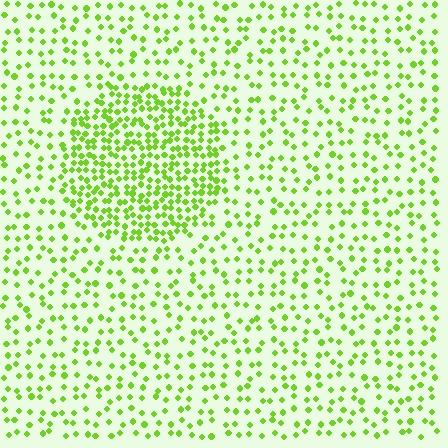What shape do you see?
I see a circle.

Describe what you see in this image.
The image contains small lime elements arranged at two different densities. A circle-shaped region is visible where the elements are more densely packed than the surrounding area.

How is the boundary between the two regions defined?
The boundary is defined by a change in element density (approximately 2.3x ratio). All elements are the same color, size, and shape.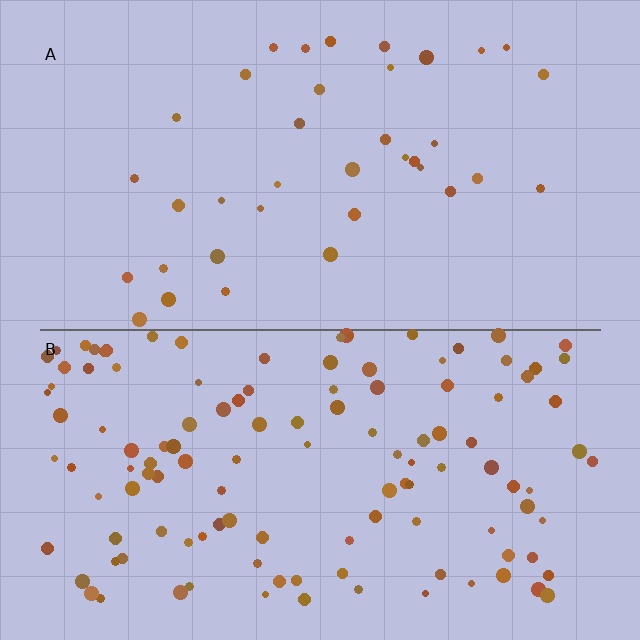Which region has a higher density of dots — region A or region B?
B (the bottom).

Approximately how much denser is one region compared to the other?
Approximately 3.4× — region B over region A.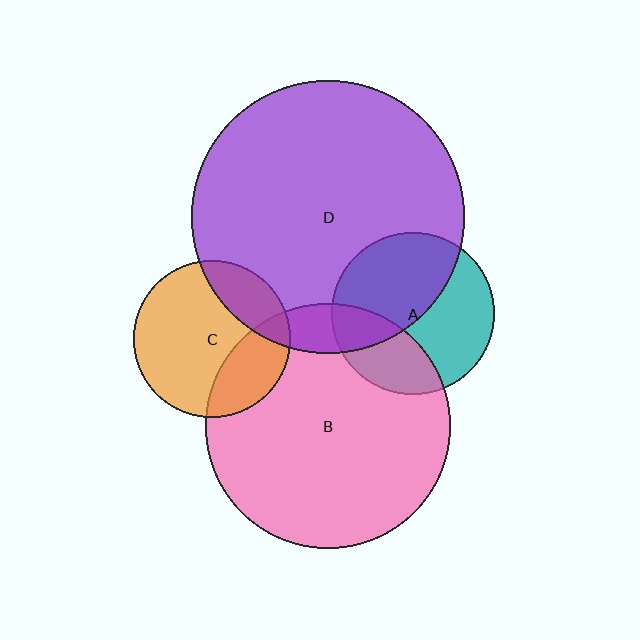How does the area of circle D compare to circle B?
Approximately 1.2 times.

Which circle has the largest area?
Circle D (purple).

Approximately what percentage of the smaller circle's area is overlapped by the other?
Approximately 30%.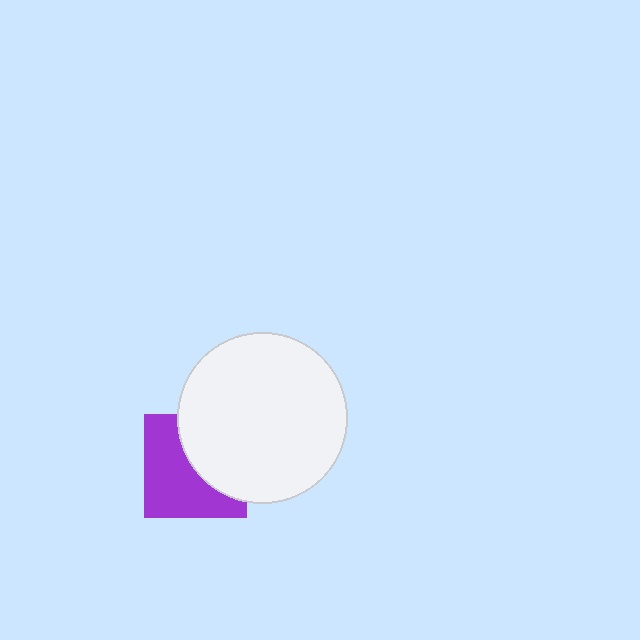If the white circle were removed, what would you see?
You would see the complete purple square.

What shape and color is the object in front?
The object in front is a white circle.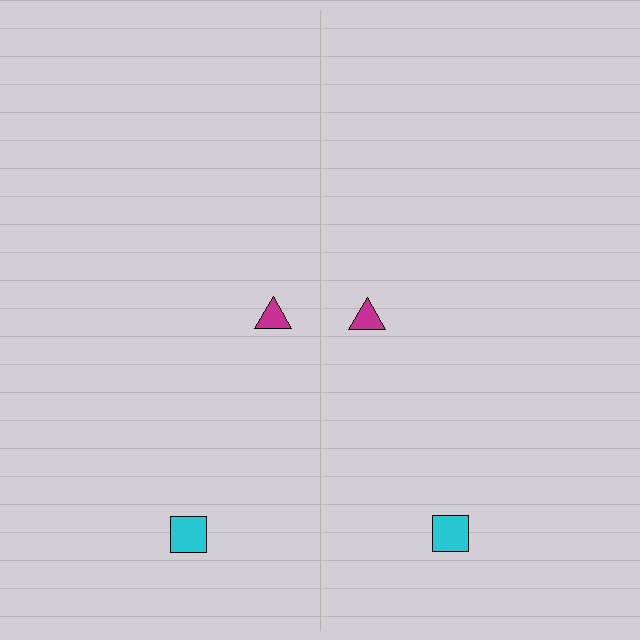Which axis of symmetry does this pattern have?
The pattern has a vertical axis of symmetry running through the center of the image.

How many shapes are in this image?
There are 4 shapes in this image.